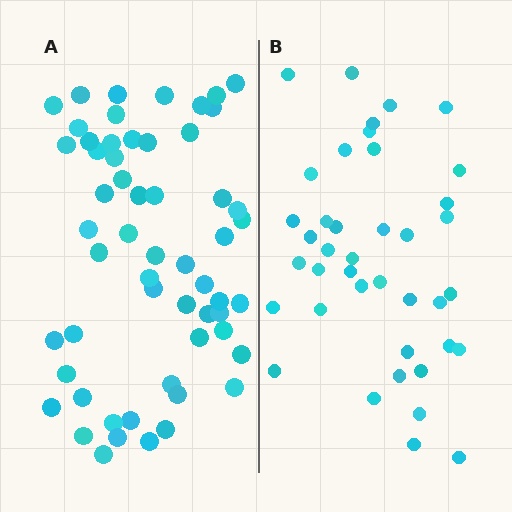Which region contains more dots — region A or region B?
Region A (the left region) has more dots.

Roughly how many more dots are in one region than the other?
Region A has approximately 15 more dots than region B.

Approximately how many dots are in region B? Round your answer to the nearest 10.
About 40 dots.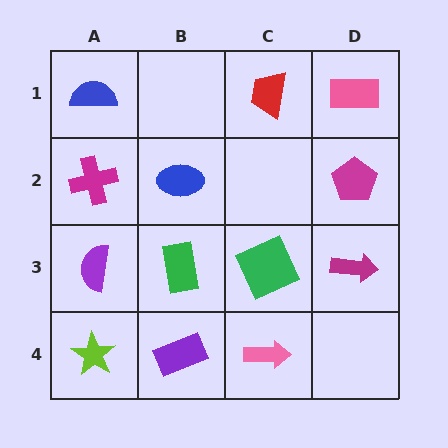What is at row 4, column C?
A pink arrow.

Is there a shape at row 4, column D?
No, that cell is empty.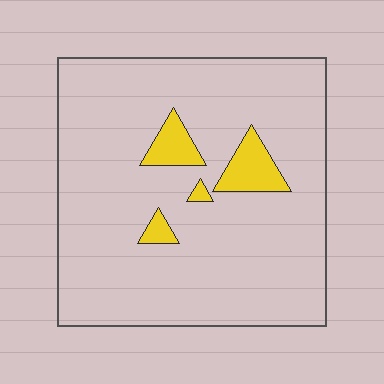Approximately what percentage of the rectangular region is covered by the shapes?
Approximately 10%.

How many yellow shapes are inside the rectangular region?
4.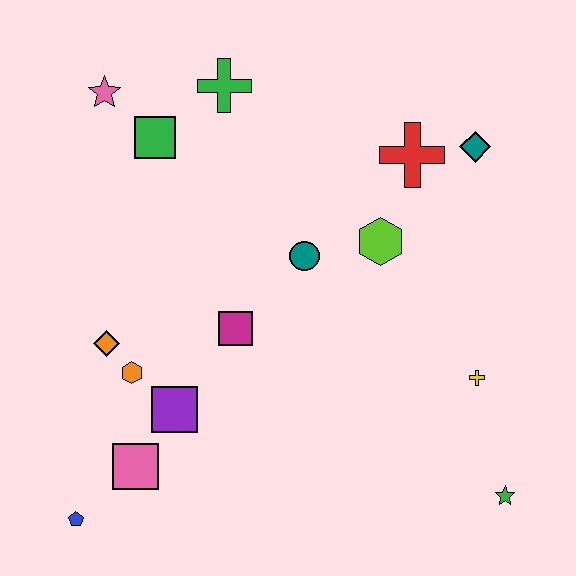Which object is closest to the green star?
The yellow cross is closest to the green star.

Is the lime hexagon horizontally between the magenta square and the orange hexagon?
No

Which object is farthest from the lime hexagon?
The blue pentagon is farthest from the lime hexagon.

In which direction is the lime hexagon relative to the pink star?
The lime hexagon is to the right of the pink star.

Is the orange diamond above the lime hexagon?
No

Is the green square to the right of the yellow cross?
No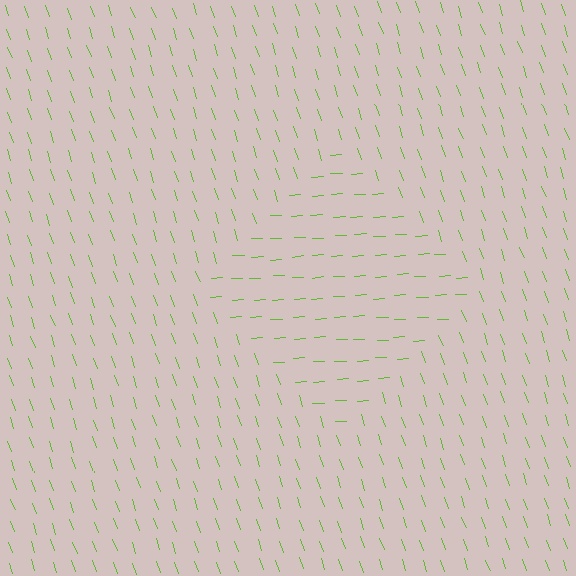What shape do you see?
I see a diamond.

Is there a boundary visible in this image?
Yes, there is a texture boundary formed by a change in line orientation.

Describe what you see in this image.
The image is filled with small lime line segments. A diamond region in the image has lines oriented differently from the surrounding lines, creating a visible texture boundary.